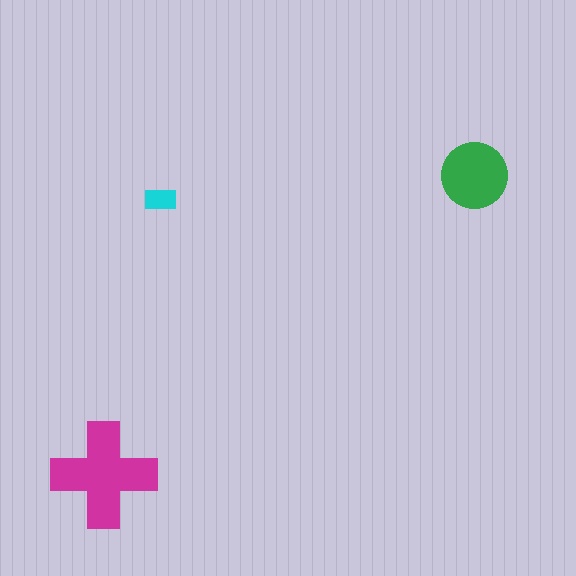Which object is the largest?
The magenta cross.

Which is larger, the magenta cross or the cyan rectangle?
The magenta cross.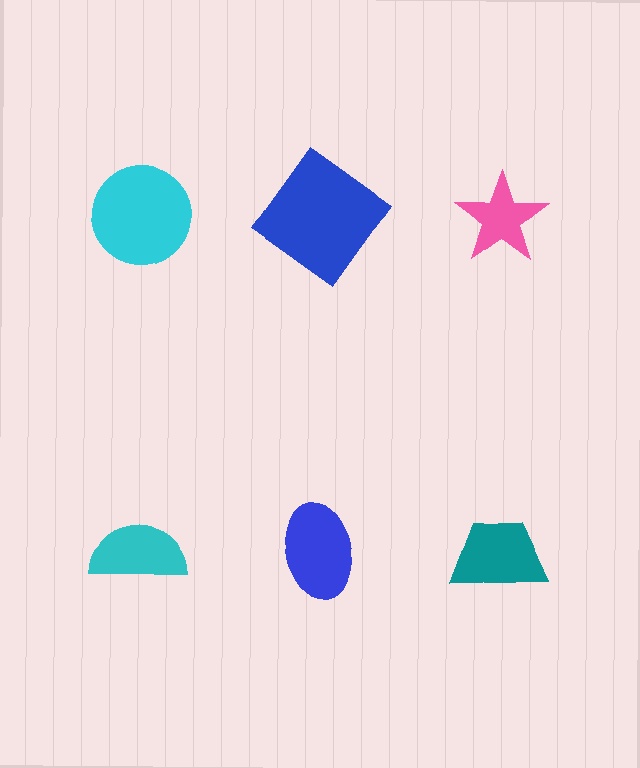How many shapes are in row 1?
3 shapes.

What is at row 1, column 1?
A cyan circle.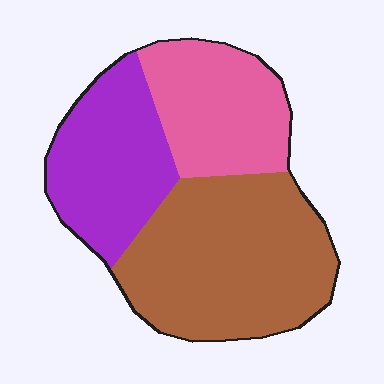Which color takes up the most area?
Brown, at roughly 45%.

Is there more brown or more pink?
Brown.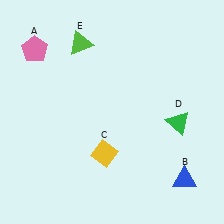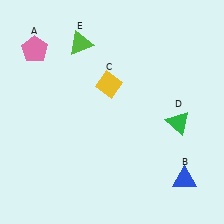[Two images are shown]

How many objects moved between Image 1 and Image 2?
1 object moved between the two images.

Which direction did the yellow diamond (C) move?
The yellow diamond (C) moved up.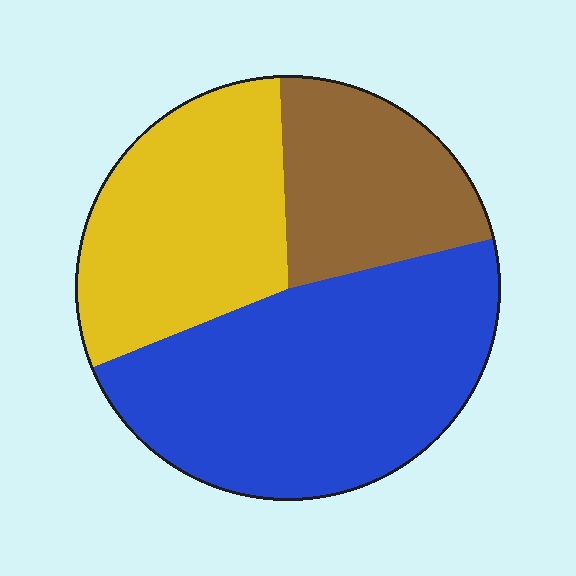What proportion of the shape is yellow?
Yellow covers 31% of the shape.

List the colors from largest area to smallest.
From largest to smallest: blue, yellow, brown.